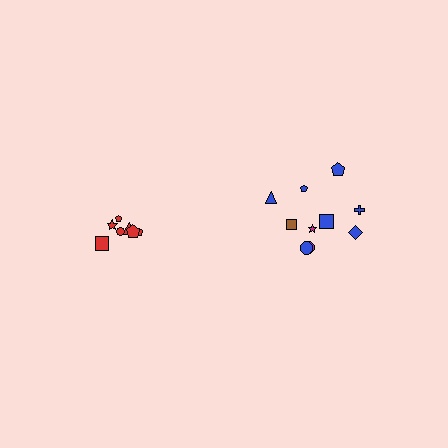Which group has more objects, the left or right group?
The right group.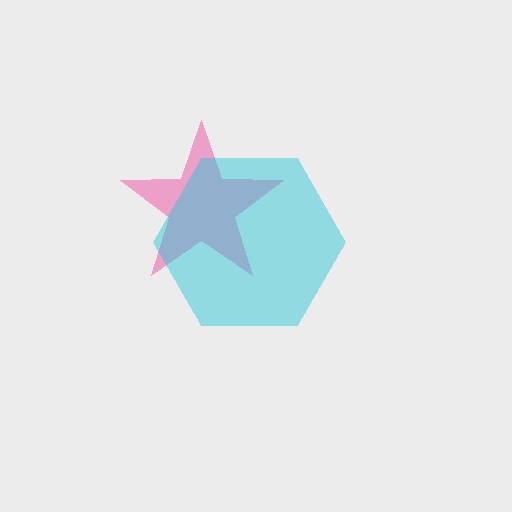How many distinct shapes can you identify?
There are 2 distinct shapes: a pink star, a cyan hexagon.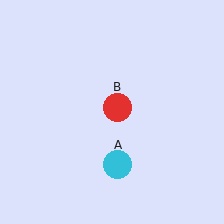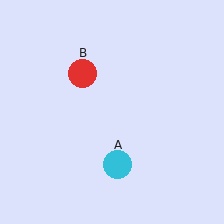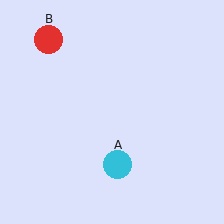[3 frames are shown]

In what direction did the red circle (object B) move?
The red circle (object B) moved up and to the left.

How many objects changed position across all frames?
1 object changed position: red circle (object B).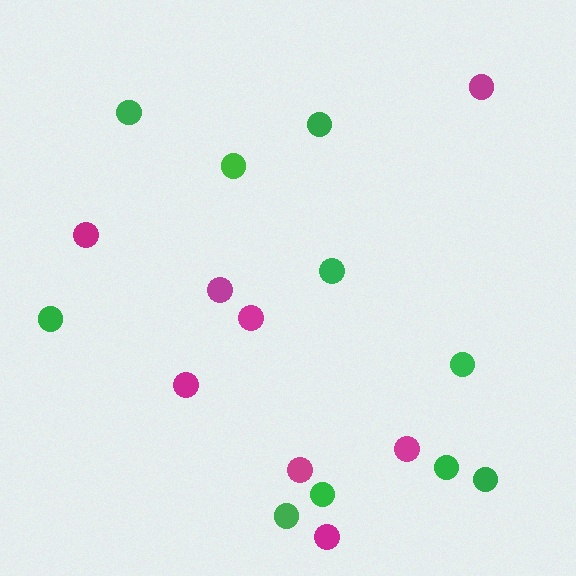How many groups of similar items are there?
There are 2 groups: one group of magenta circles (8) and one group of green circles (10).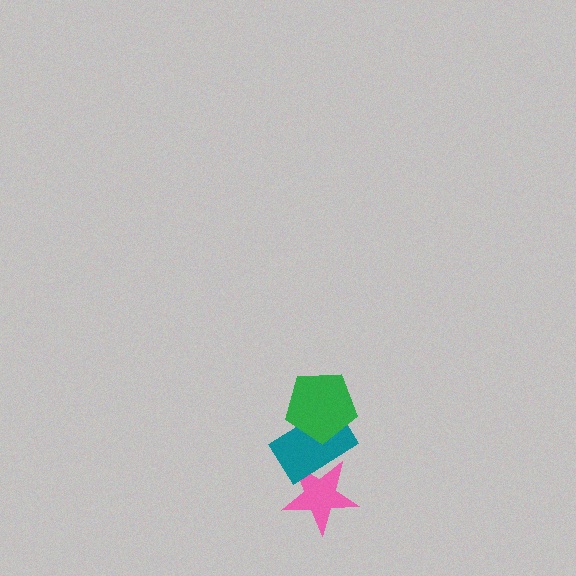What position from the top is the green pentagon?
The green pentagon is 1st from the top.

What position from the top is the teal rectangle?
The teal rectangle is 2nd from the top.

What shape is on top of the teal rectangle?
The green pentagon is on top of the teal rectangle.